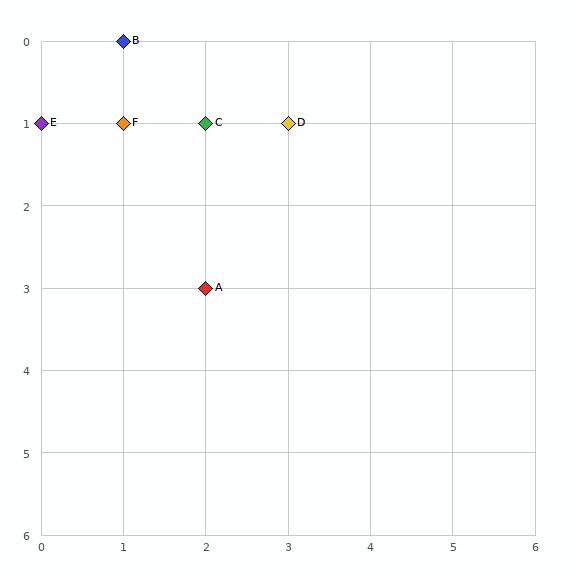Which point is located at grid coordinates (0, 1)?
Point E is at (0, 1).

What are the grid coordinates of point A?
Point A is at grid coordinates (2, 3).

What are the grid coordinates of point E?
Point E is at grid coordinates (0, 1).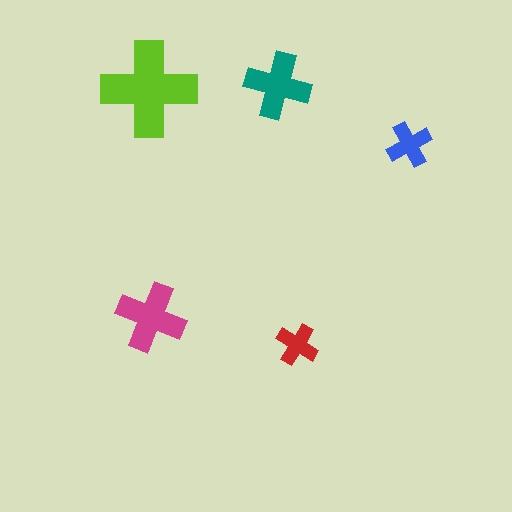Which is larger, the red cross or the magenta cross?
The magenta one.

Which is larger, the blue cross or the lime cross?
The lime one.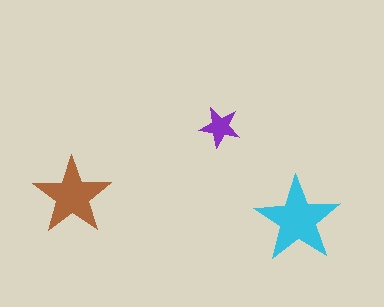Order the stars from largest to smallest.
the cyan one, the brown one, the purple one.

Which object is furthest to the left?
The brown star is leftmost.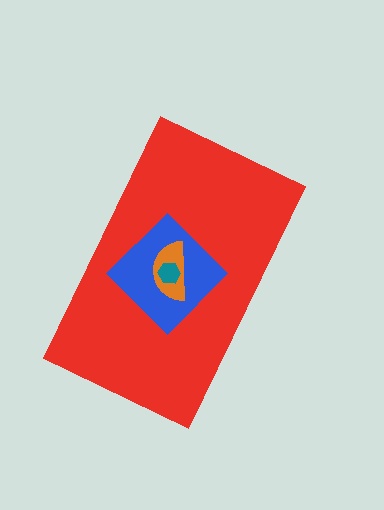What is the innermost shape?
The teal hexagon.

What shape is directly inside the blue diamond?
The orange semicircle.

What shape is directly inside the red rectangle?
The blue diamond.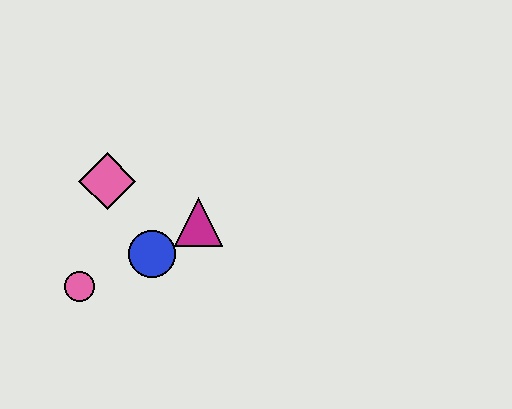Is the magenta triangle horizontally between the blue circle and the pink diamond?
No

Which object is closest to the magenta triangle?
The blue circle is closest to the magenta triangle.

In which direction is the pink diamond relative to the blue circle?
The pink diamond is above the blue circle.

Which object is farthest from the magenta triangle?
The pink circle is farthest from the magenta triangle.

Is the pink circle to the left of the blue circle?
Yes